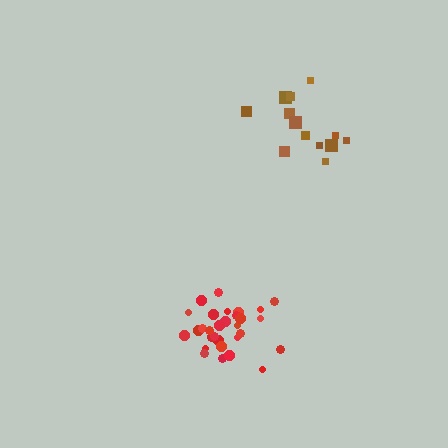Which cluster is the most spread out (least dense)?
Brown.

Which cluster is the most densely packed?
Red.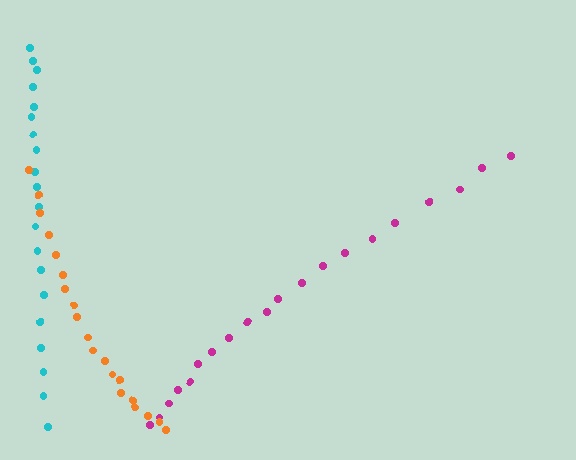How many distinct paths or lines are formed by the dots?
There are 3 distinct paths.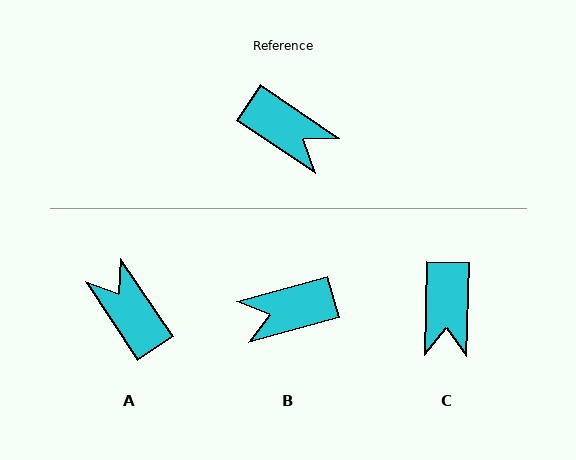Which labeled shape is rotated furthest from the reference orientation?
A, about 158 degrees away.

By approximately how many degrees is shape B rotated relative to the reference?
Approximately 130 degrees clockwise.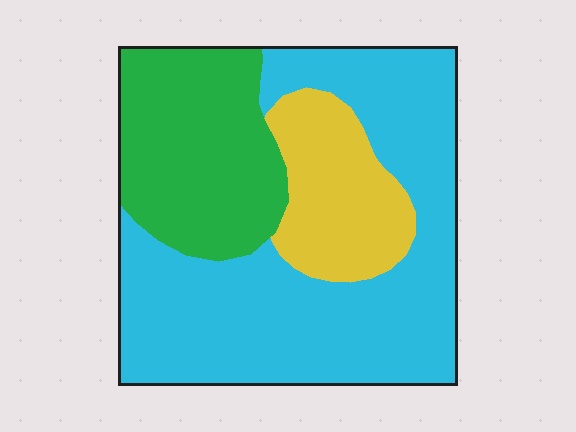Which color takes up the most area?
Cyan, at roughly 55%.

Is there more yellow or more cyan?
Cyan.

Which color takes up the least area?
Yellow, at roughly 15%.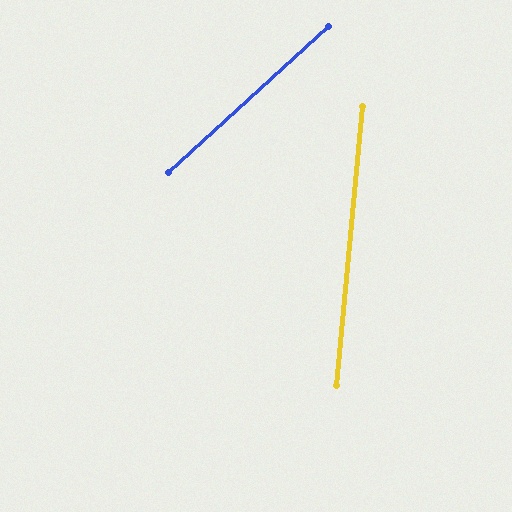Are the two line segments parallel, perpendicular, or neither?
Neither parallel nor perpendicular — they differ by about 42°.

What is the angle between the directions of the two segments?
Approximately 42 degrees.